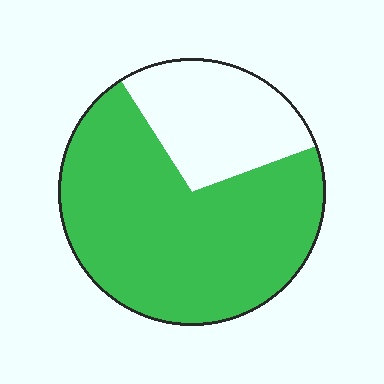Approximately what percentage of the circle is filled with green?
Approximately 70%.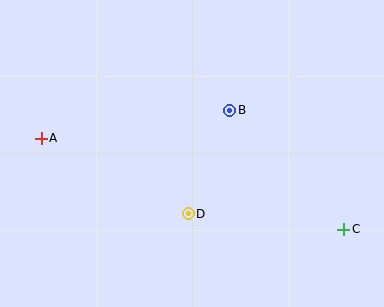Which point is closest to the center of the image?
Point B at (230, 110) is closest to the center.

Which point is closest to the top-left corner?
Point A is closest to the top-left corner.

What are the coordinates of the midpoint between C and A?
The midpoint between C and A is at (193, 184).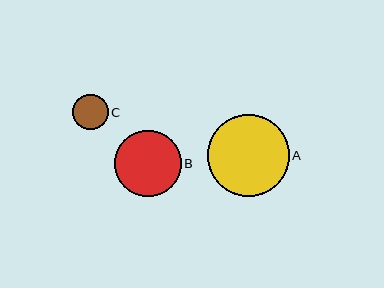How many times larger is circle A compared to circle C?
Circle A is approximately 2.3 times the size of circle C.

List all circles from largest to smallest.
From largest to smallest: A, B, C.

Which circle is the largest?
Circle A is the largest with a size of approximately 82 pixels.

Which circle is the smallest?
Circle C is the smallest with a size of approximately 35 pixels.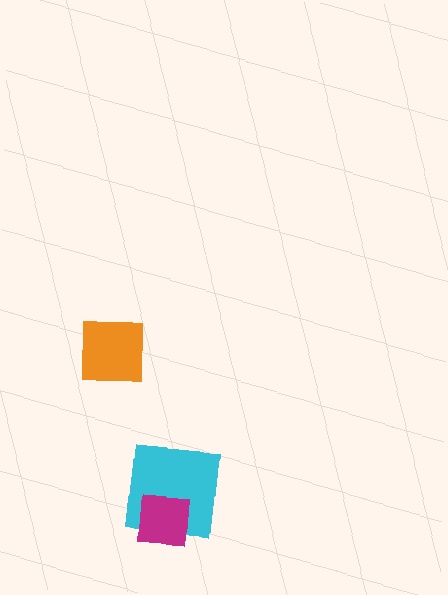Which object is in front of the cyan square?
The magenta square is in front of the cyan square.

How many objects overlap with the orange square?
0 objects overlap with the orange square.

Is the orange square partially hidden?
No, no other shape covers it.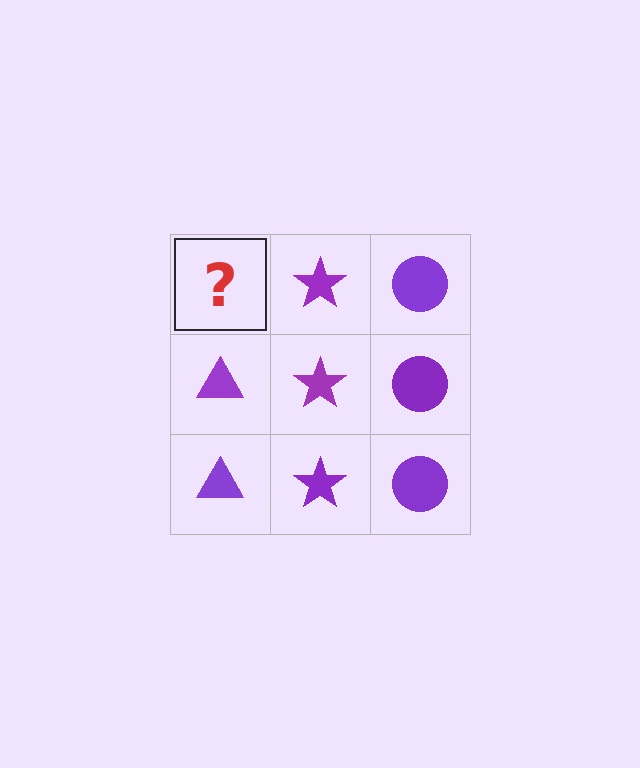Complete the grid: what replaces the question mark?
The question mark should be replaced with a purple triangle.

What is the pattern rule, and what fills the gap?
The rule is that each column has a consistent shape. The gap should be filled with a purple triangle.